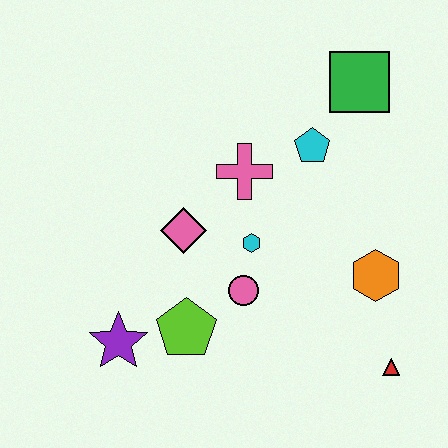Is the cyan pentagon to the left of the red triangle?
Yes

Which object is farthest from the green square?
The purple star is farthest from the green square.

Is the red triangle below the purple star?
Yes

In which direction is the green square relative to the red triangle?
The green square is above the red triangle.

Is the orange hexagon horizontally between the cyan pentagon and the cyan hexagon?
No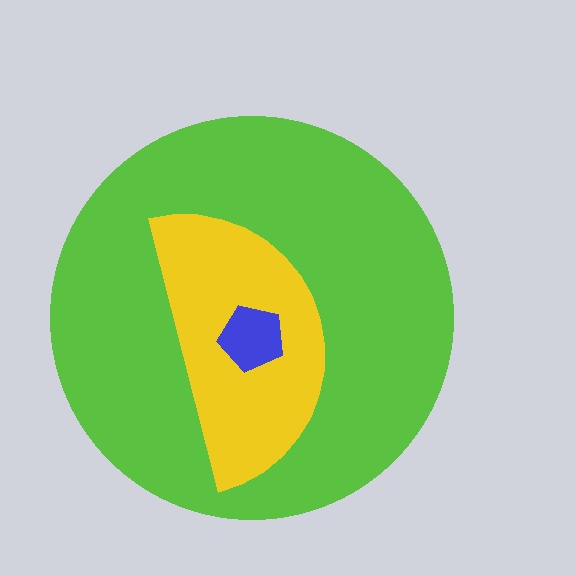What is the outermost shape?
The lime circle.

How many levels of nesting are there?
3.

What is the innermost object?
The blue pentagon.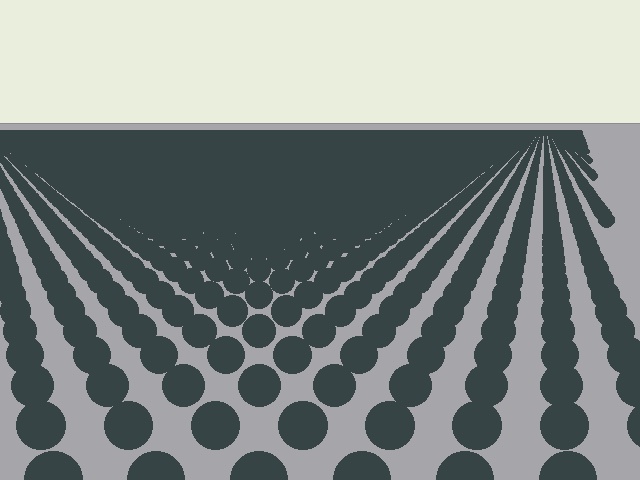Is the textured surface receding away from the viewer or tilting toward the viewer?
The surface is receding away from the viewer. Texture elements get smaller and denser toward the top.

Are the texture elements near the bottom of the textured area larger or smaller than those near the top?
Larger. Near the bottom, elements are closer to the viewer and appear at a bigger on-screen size.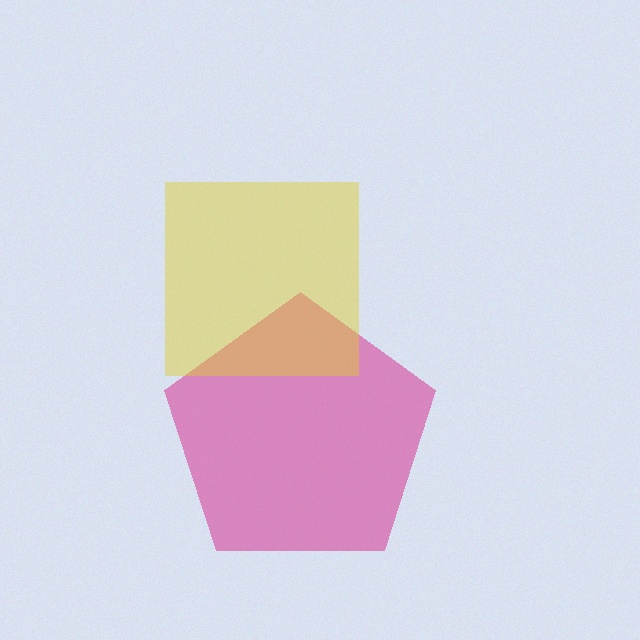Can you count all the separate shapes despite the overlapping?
Yes, there are 2 separate shapes.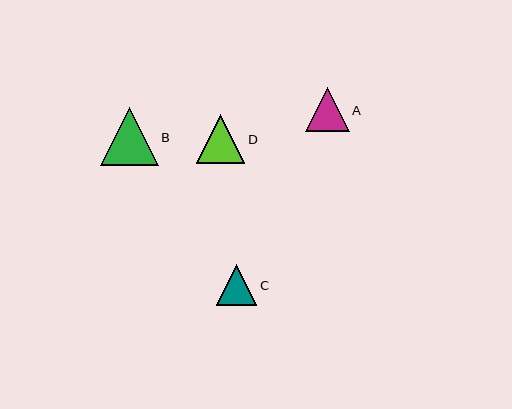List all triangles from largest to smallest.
From largest to smallest: B, D, A, C.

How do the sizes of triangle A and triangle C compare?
Triangle A and triangle C are approximately the same size.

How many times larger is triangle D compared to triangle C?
Triangle D is approximately 1.2 times the size of triangle C.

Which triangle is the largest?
Triangle B is the largest with a size of approximately 58 pixels.